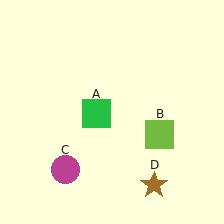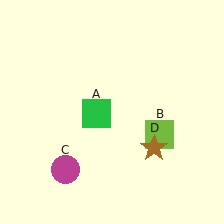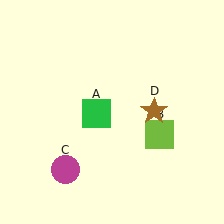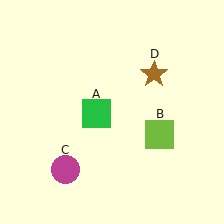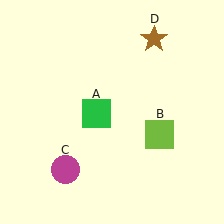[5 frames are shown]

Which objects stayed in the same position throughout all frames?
Green square (object A) and lime square (object B) and magenta circle (object C) remained stationary.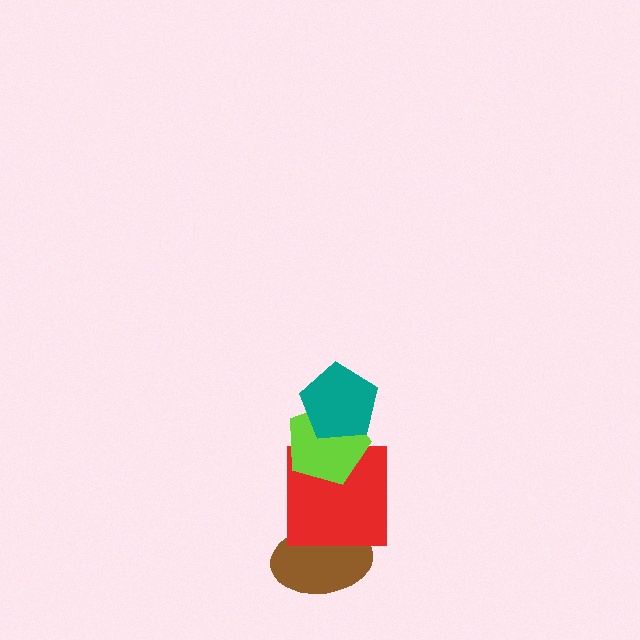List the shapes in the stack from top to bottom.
From top to bottom: the teal pentagon, the lime pentagon, the red square, the brown ellipse.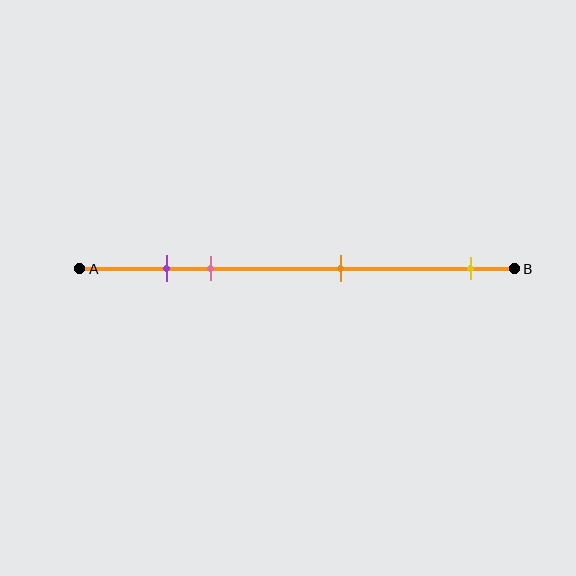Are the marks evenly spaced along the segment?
No, the marks are not evenly spaced.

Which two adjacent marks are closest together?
The purple and pink marks are the closest adjacent pair.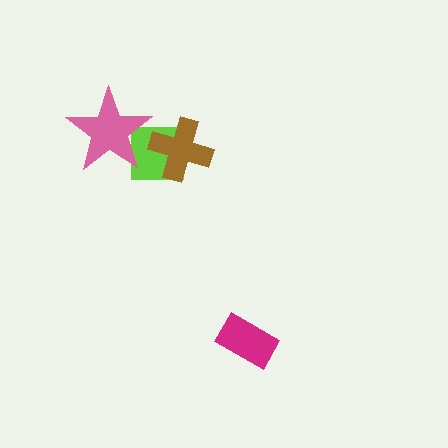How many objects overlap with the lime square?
2 objects overlap with the lime square.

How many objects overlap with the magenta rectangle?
0 objects overlap with the magenta rectangle.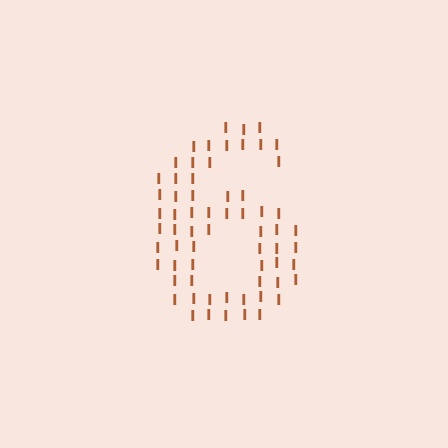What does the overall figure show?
The overall figure shows the digit 6.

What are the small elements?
The small elements are letter I's.